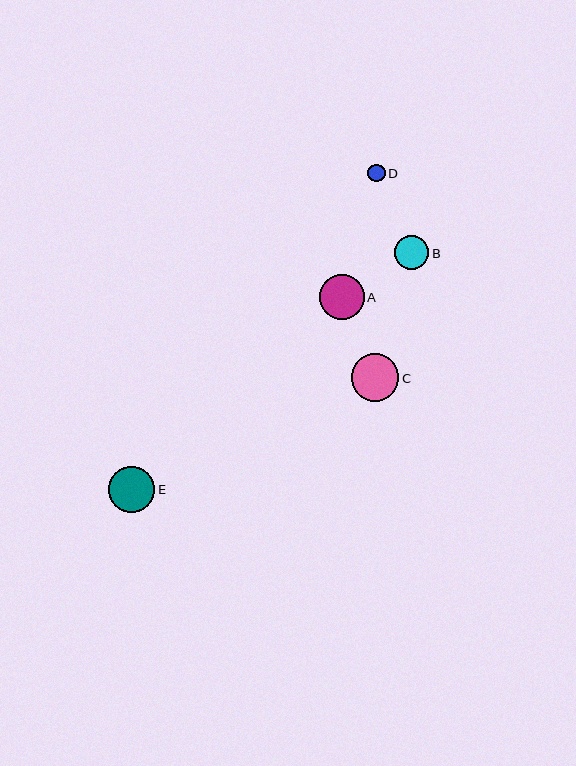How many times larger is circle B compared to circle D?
Circle B is approximately 1.9 times the size of circle D.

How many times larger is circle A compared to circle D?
Circle A is approximately 2.5 times the size of circle D.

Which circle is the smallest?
Circle D is the smallest with a size of approximately 18 pixels.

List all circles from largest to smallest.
From largest to smallest: C, E, A, B, D.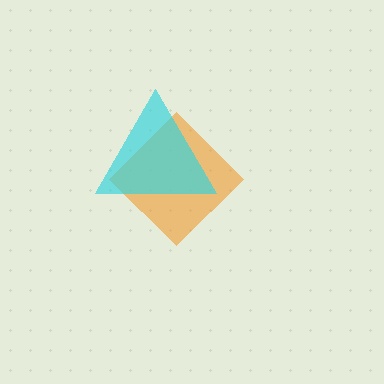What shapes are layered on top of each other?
The layered shapes are: an orange diamond, a cyan triangle.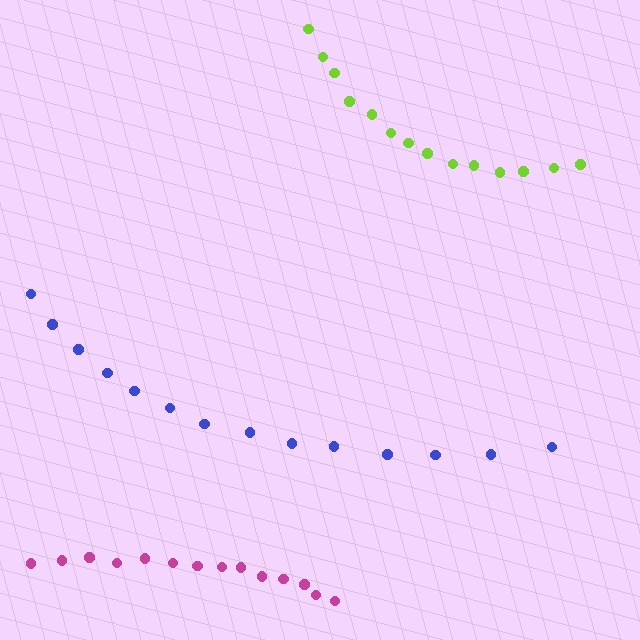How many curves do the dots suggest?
There are 3 distinct paths.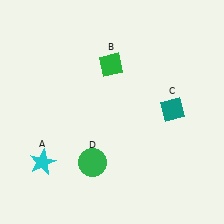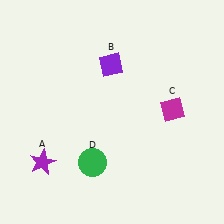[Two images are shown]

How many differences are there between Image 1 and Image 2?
There are 3 differences between the two images.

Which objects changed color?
A changed from cyan to purple. B changed from green to purple. C changed from teal to magenta.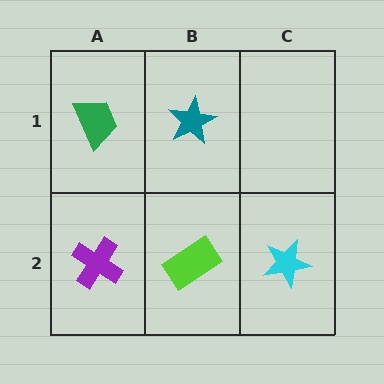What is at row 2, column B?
A lime rectangle.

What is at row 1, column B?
A teal star.